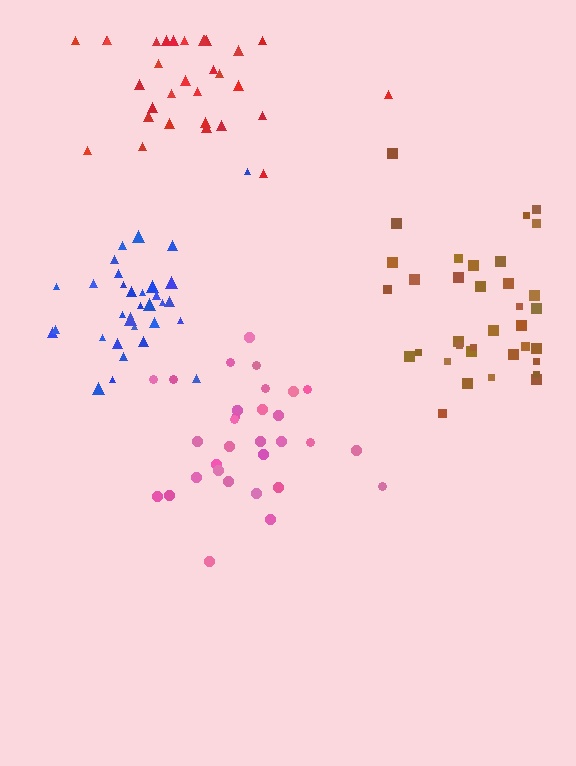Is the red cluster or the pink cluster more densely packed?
Pink.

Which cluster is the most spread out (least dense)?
Red.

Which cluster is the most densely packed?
Blue.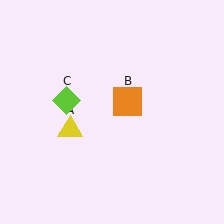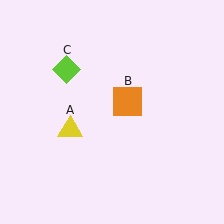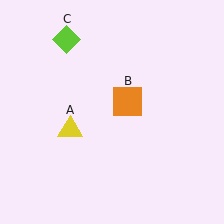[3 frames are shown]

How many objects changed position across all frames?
1 object changed position: lime diamond (object C).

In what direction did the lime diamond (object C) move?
The lime diamond (object C) moved up.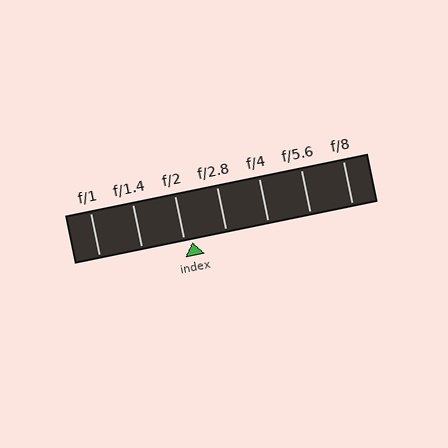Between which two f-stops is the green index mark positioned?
The index mark is between f/2 and f/2.8.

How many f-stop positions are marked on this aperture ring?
There are 7 f-stop positions marked.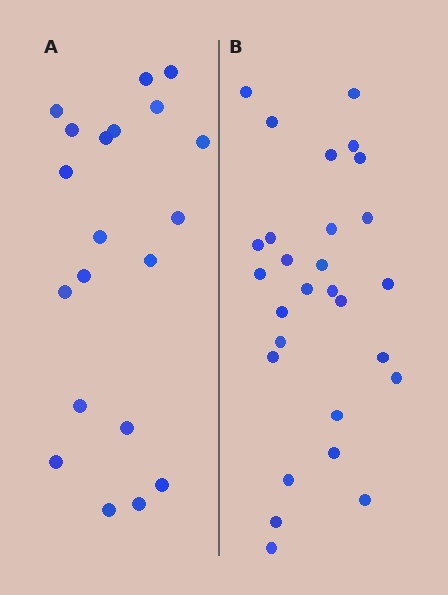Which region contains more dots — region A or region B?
Region B (the right region) has more dots.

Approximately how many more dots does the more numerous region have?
Region B has roughly 8 or so more dots than region A.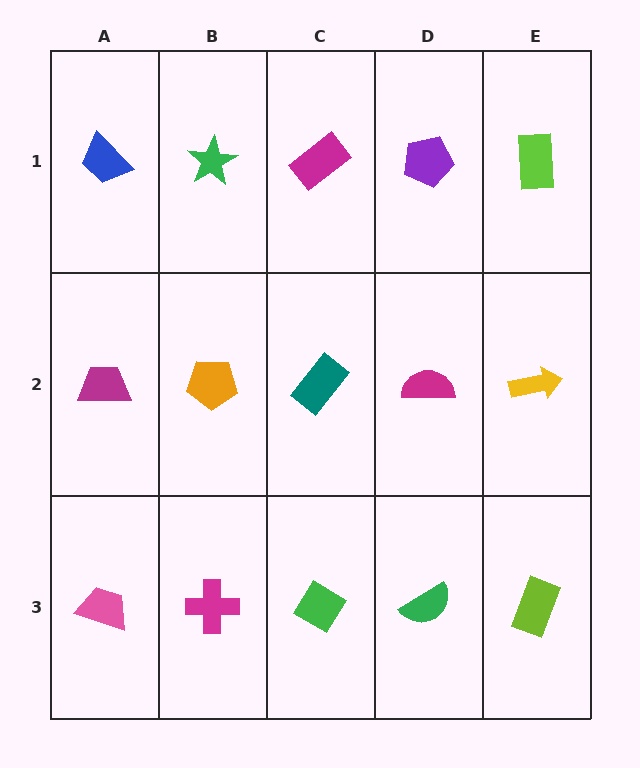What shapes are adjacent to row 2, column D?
A purple pentagon (row 1, column D), a green semicircle (row 3, column D), a teal rectangle (row 2, column C), a yellow arrow (row 2, column E).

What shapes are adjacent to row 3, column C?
A teal rectangle (row 2, column C), a magenta cross (row 3, column B), a green semicircle (row 3, column D).